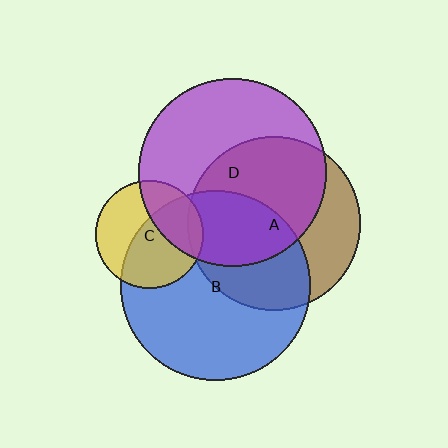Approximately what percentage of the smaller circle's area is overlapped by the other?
Approximately 5%.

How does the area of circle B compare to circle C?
Approximately 3.1 times.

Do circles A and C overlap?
Yes.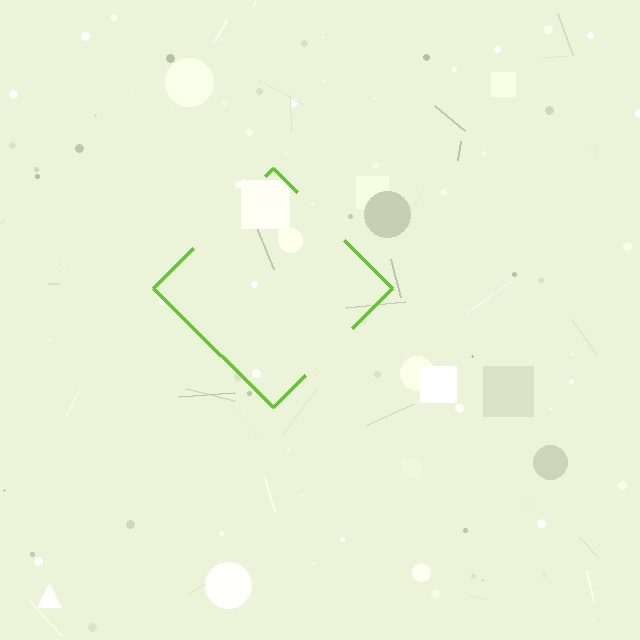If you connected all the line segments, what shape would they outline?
They would outline a diamond.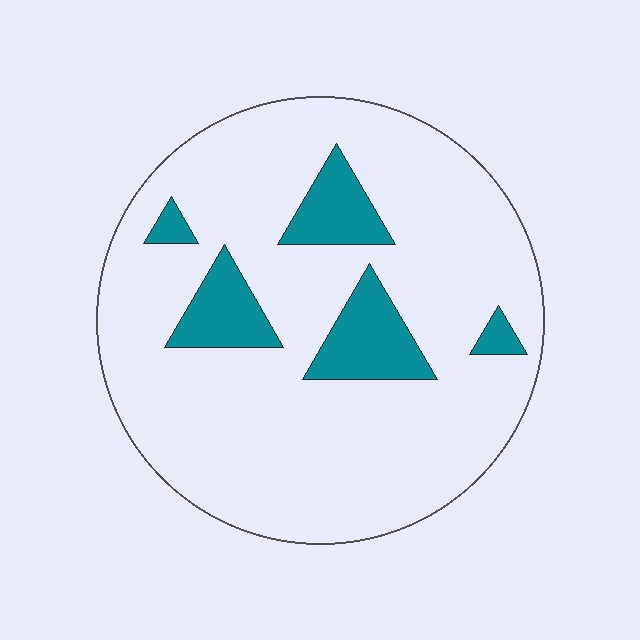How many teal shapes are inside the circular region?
5.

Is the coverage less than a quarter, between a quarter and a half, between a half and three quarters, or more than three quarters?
Less than a quarter.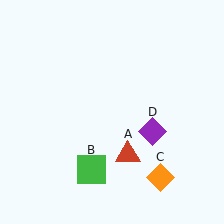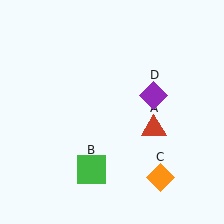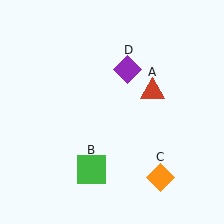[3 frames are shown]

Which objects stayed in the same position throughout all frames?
Green square (object B) and orange diamond (object C) remained stationary.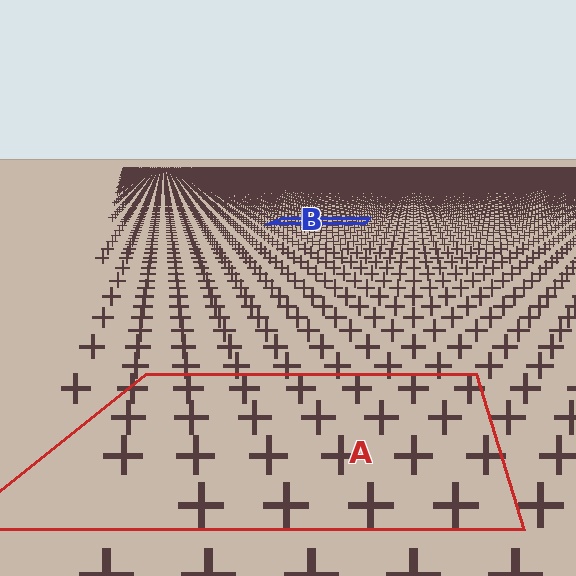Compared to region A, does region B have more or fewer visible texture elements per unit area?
Region B has more texture elements per unit area — they are packed more densely because it is farther away.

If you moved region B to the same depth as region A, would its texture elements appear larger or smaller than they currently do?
They would appear larger. At a closer depth, the same texture elements are projected at a bigger on-screen size.